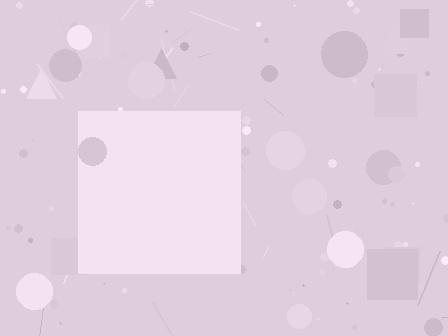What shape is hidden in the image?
A square is hidden in the image.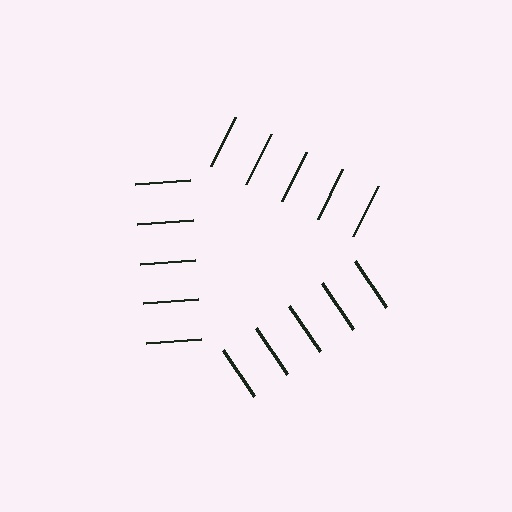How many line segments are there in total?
15 — 5 along each of the 3 edges.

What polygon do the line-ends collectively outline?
An illusory triangle — the line segments terminate on its edges but no continuous stroke is drawn.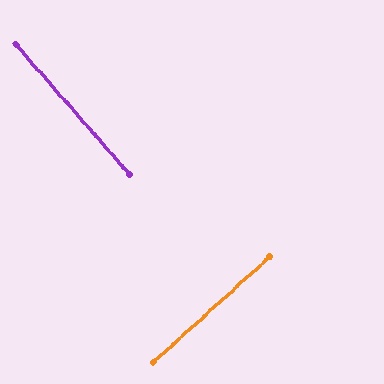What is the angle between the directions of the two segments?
Approximately 89 degrees.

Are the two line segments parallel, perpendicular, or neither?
Perpendicular — they meet at approximately 89°.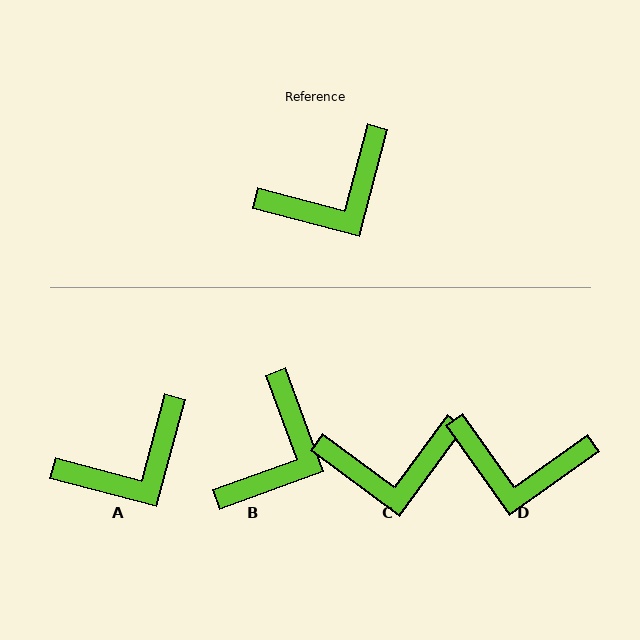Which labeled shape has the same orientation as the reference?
A.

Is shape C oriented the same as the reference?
No, it is off by about 22 degrees.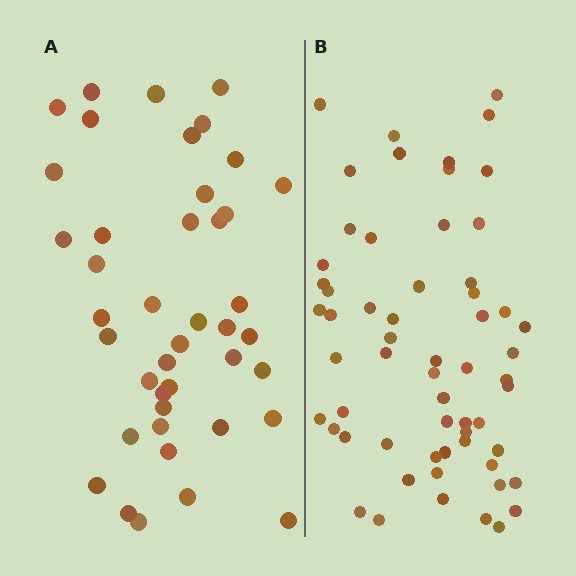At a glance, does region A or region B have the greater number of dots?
Region B (the right region) has more dots.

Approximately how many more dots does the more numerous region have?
Region B has approximately 20 more dots than region A.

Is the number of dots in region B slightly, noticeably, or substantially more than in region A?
Region B has noticeably more, but not dramatically so. The ratio is roughly 1.4 to 1.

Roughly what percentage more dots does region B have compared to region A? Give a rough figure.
About 45% more.